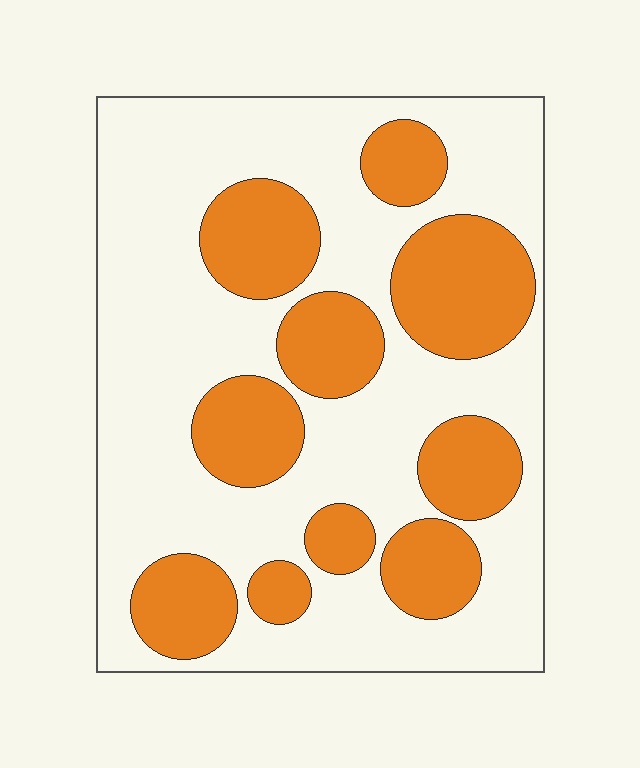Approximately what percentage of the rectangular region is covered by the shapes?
Approximately 35%.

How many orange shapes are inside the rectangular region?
10.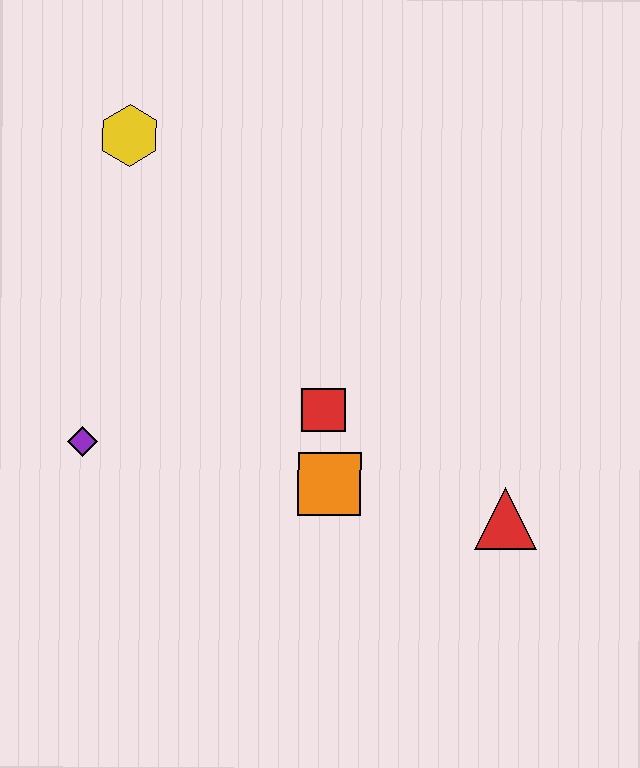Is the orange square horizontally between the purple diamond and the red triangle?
Yes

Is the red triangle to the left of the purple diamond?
No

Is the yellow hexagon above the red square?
Yes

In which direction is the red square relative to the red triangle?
The red square is to the left of the red triangle.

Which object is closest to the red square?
The orange square is closest to the red square.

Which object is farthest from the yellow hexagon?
The red triangle is farthest from the yellow hexagon.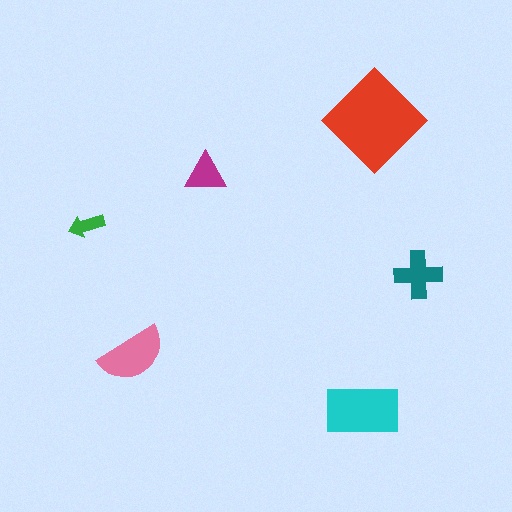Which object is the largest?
The red diamond.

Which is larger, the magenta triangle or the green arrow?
The magenta triangle.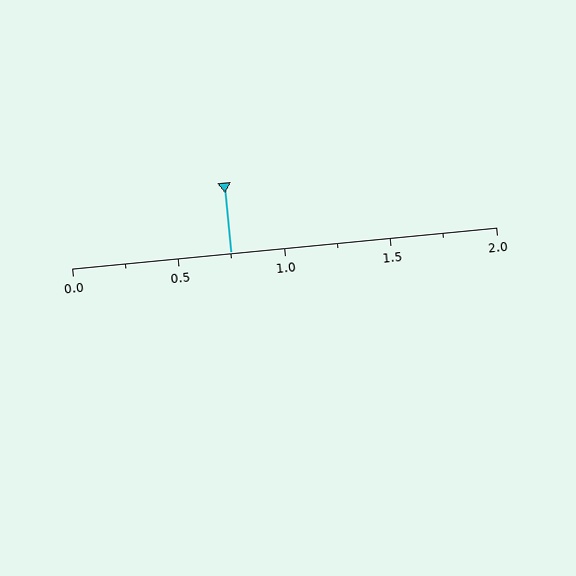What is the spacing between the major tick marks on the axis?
The major ticks are spaced 0.5 apart.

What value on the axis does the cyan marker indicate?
The marker indicates approximately 0.75.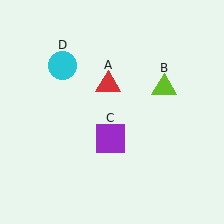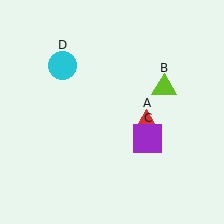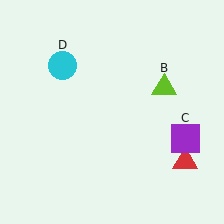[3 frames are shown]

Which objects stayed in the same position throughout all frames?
Lime triangle (object B) and cyan circle (object D) remained stationary.